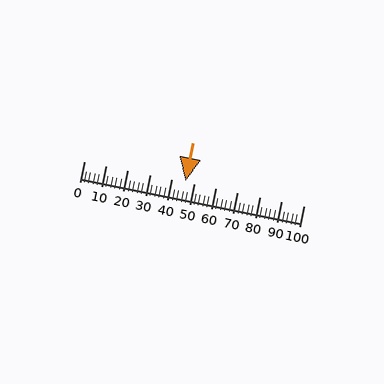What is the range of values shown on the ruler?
The ruler shows values from 0 to 100.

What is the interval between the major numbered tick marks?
The major tick marks are spaced 10 units apart.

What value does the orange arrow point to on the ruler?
The orange arrow points to approximately 46.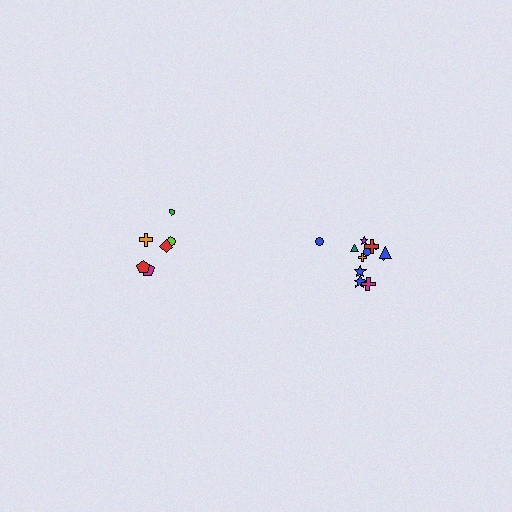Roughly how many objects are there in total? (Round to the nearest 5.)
Roughly 20 objects in total.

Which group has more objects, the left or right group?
The right group.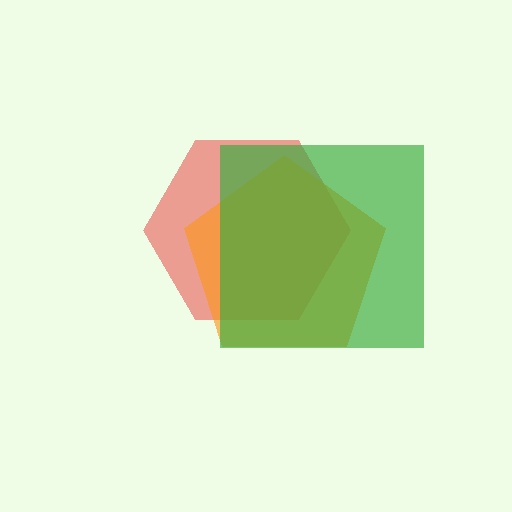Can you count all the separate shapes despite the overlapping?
Yes, there are 3 separate shapes.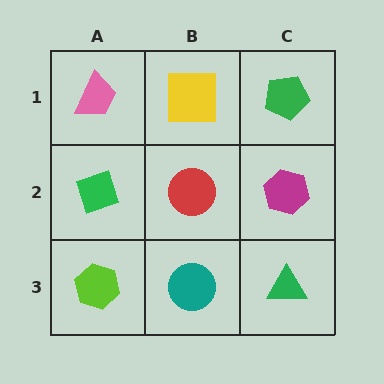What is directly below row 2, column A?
A lime hexagon.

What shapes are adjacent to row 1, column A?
A green diamond (row 2, column A), a yellow square (row 1, column B).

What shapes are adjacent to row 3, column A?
A green diamond (row 2, column A), a teal circle (row 3, column B).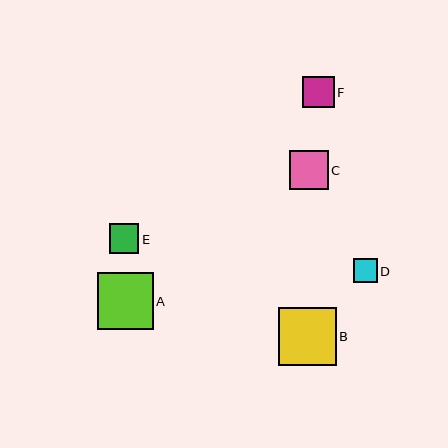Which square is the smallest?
Square D is the smallest with a size of approximately 24 pixels.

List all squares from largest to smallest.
From largest to smallest: B, A, C, F, E, D.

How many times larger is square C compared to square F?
Square C is approximately 1.2 times the size of square F.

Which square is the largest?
Square B is the largest with a size of approximately 58 pixels.